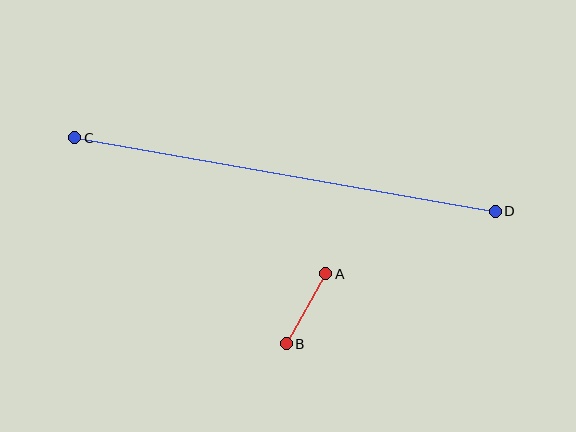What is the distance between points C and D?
The distance is approximately 427 pixels.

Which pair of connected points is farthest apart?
Points C and D are farthest apart.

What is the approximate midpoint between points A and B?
The midpoint is at approximately (306, 309) pixels.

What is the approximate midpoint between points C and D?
The midpoint is at approximately (285, 175) pixels.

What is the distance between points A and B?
The distance is approximately 81 pixels.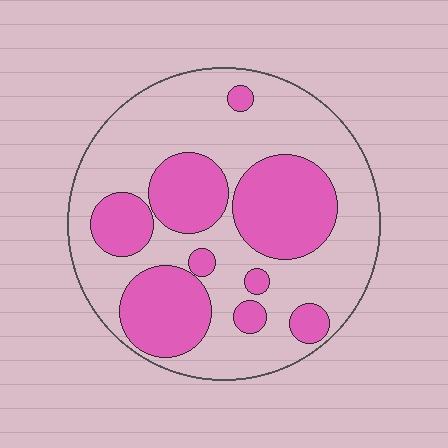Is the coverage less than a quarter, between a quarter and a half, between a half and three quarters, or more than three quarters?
Between a quarter and a half.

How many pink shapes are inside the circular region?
9.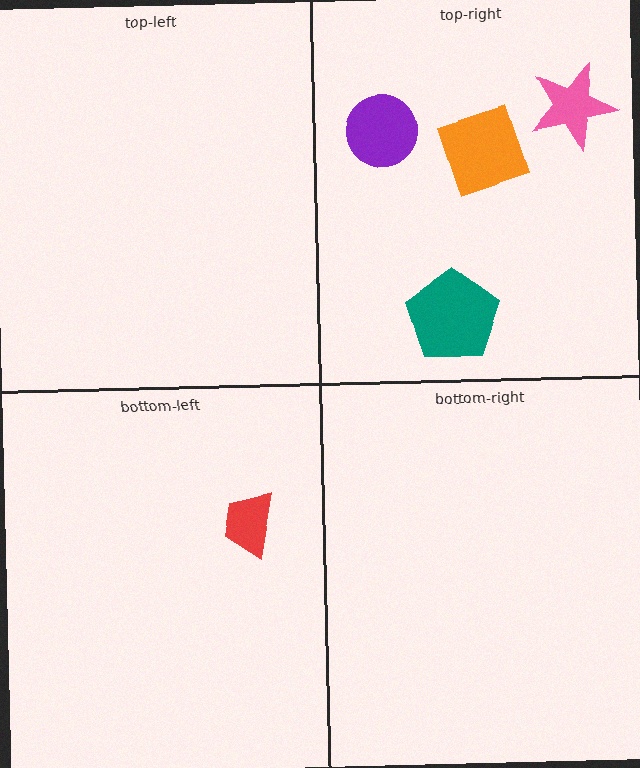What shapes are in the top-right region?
The teal pentagon, the pink star, the orange diamond, the purple circle.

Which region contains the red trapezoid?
The bottom-left region.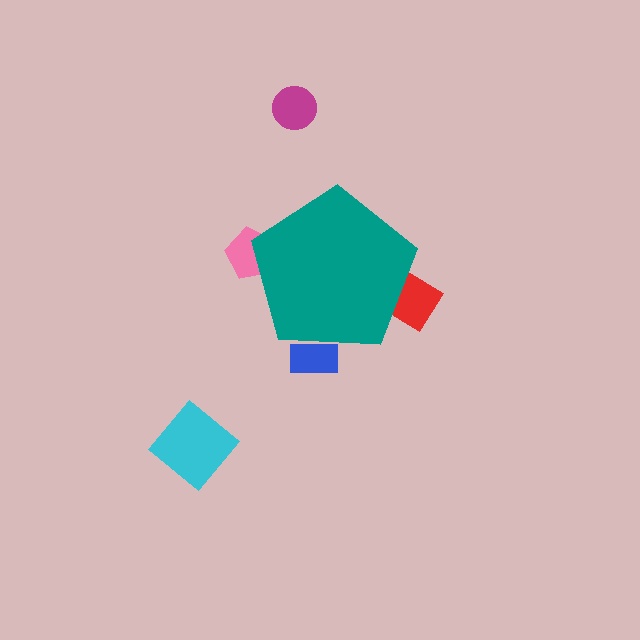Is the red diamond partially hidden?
Yes, the red diamond is partially hidden behind the teal pentagon.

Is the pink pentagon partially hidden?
Yes, the pink pentagon is partially hidden behind the teal pentagon.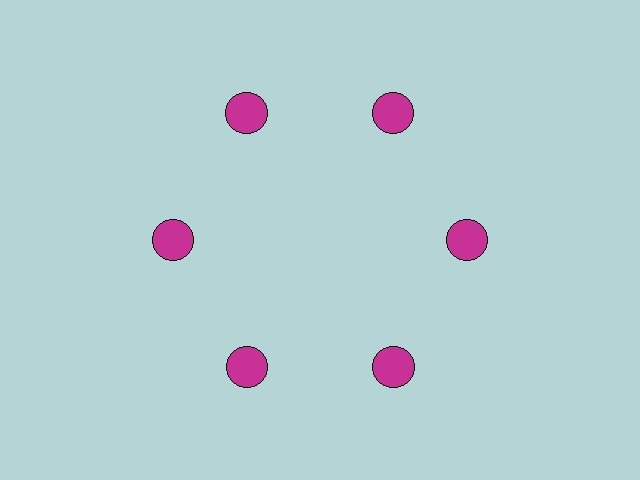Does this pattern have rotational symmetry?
Yes, this pattern has 6-fold rotational symmetry. It looks the same after rotating 60 degrees around the center.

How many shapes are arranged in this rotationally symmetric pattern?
There are 6 shapes, arranged in 6 groups of 1.